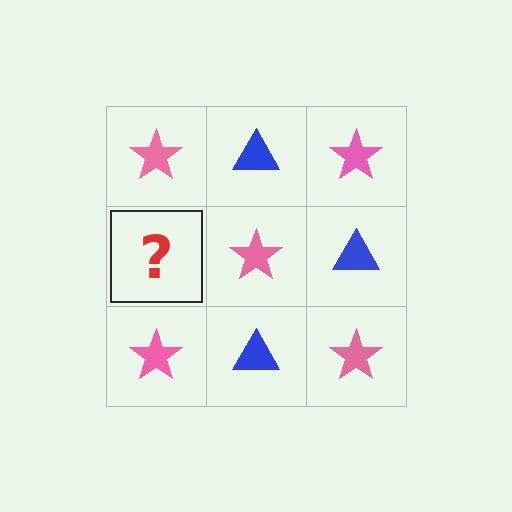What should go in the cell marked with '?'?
The missing cell should contain a blue triangle.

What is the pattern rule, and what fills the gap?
The rule is that it alternates pink star and blue triangle in a checkerboard pattern. The gap should be filled with a blue triangle.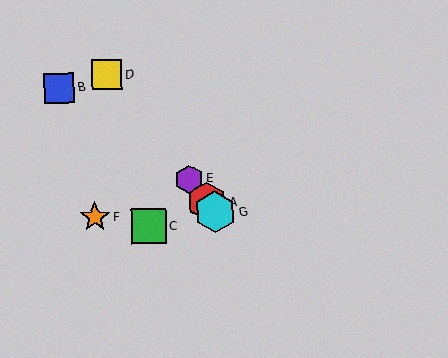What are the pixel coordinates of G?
Object G is at (215, 212).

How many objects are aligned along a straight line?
4 objects (A, D, E, G) are aligned along a straight line.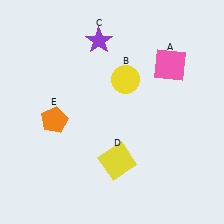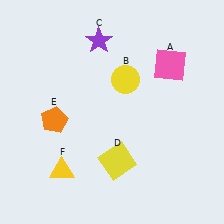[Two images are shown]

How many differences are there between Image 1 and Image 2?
There is 1 difference between the two images.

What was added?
A yellow triangle (F) was added in Image 2.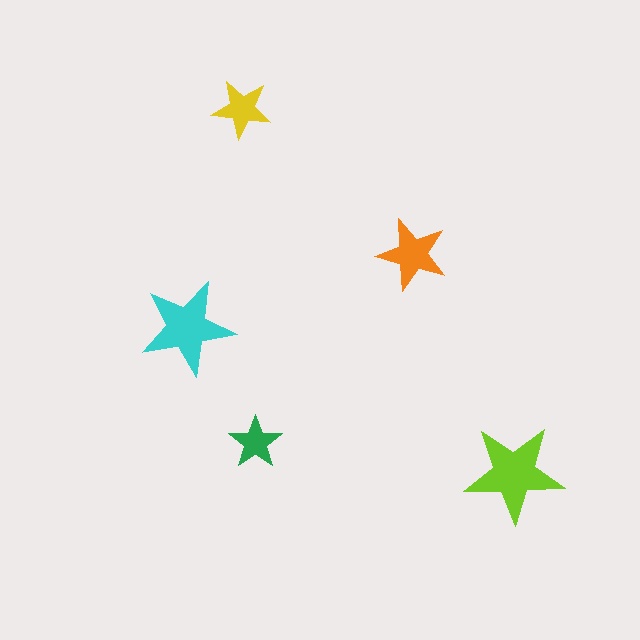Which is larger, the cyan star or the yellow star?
The cyan one.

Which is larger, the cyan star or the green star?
The cyan one.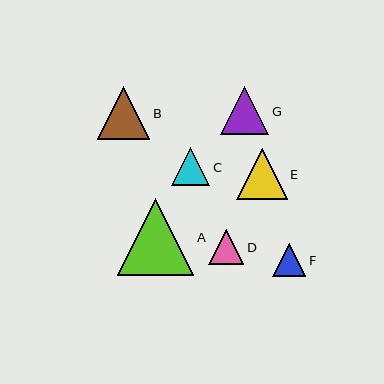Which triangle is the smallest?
Triangle F is the smallest with a size of approximately 33 pixels.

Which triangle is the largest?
Triangle A is the largest with a size of approximately 77 pixels.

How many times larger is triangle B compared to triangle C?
Triangle B is approximately 1.4 times the size of triangle C.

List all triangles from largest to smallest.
From largest to smallest: A, B, E, G, C, D, F.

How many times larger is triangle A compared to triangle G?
Triangle A is approximately 1.6 times the size of triangle G.